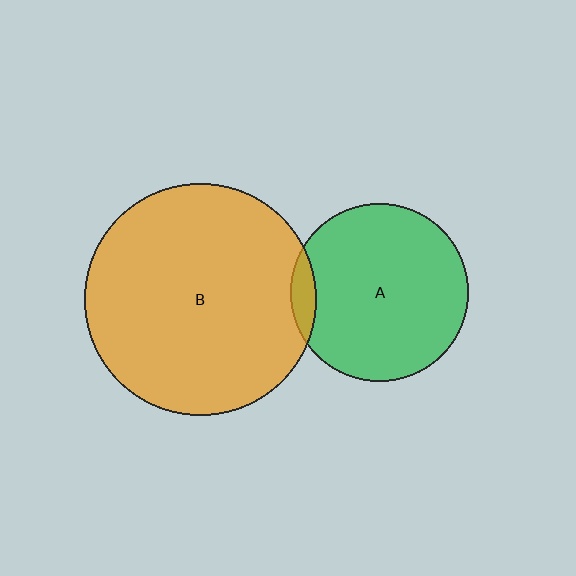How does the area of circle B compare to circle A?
Approximately 1.7 times.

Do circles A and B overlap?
Yes.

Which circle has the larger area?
Circle B (orange).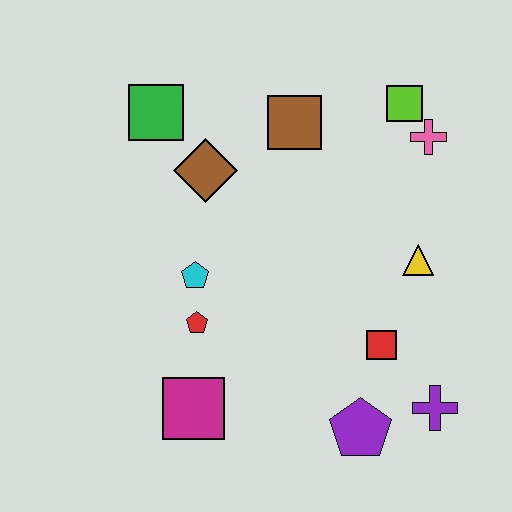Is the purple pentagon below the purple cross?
Yes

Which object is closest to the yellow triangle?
The red square is closest to the yellow triangle.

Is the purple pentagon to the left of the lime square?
Yes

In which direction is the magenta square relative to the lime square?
The magenta square is below the lime square.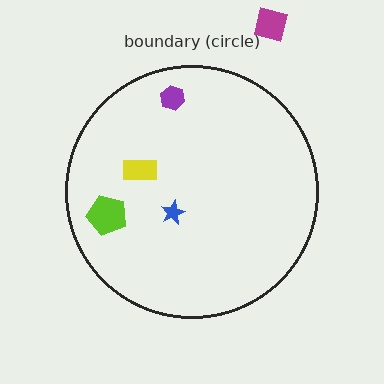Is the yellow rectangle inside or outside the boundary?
Inside.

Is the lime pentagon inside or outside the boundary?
Inside.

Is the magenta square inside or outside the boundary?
Outside.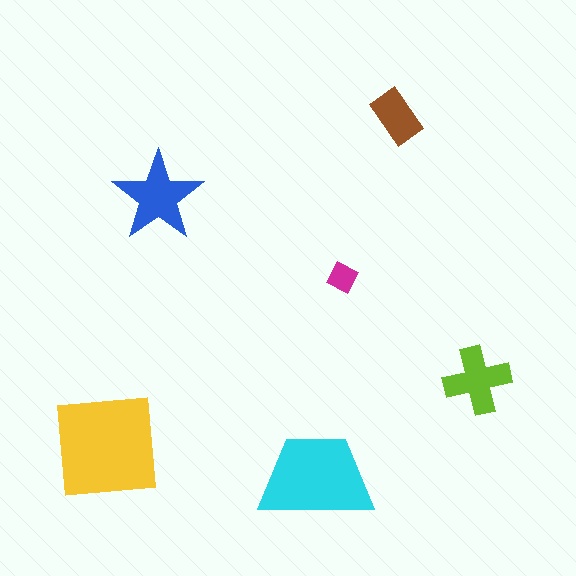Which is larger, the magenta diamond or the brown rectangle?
The brown rectangle.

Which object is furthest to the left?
The yellow square is leftmost.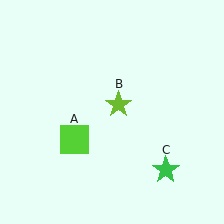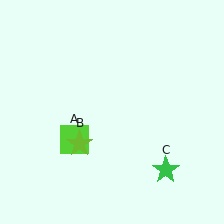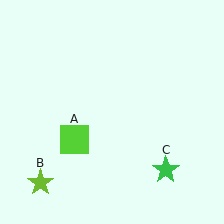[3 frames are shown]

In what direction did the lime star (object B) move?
The lime star (object B) moved down and to the left.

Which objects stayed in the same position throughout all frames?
Lime square (object A) and green star (object C) remained stationary.